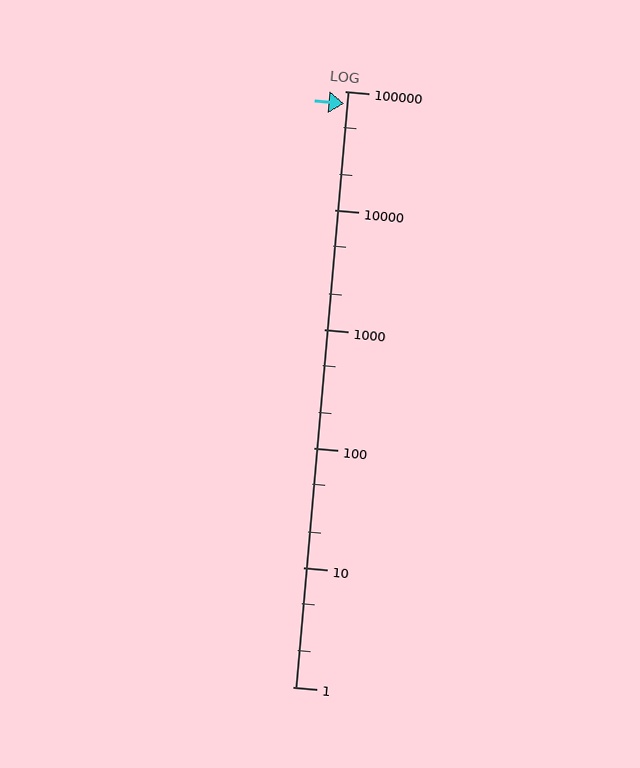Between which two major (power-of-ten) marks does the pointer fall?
The pointer is between 10000 and 100000.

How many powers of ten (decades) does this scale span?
The scale spans 5 decades, from 1 to 100000.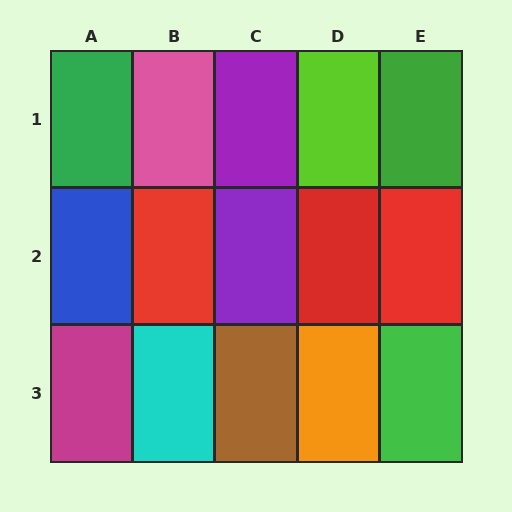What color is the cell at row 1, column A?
Green.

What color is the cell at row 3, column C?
Brown.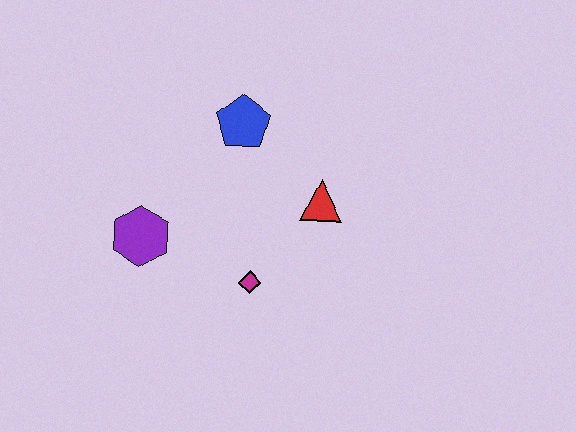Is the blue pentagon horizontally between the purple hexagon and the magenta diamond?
Yes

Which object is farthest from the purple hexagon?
The red triangle is farthest from the purple hexagon.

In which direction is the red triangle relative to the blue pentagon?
The red triangle is to the right of the blue pentagon.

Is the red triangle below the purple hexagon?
No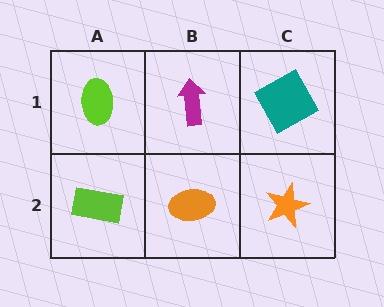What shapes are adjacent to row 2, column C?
A teal square (row 1, column C), an orange ellipse (row 2, column B).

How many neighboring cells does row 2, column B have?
3.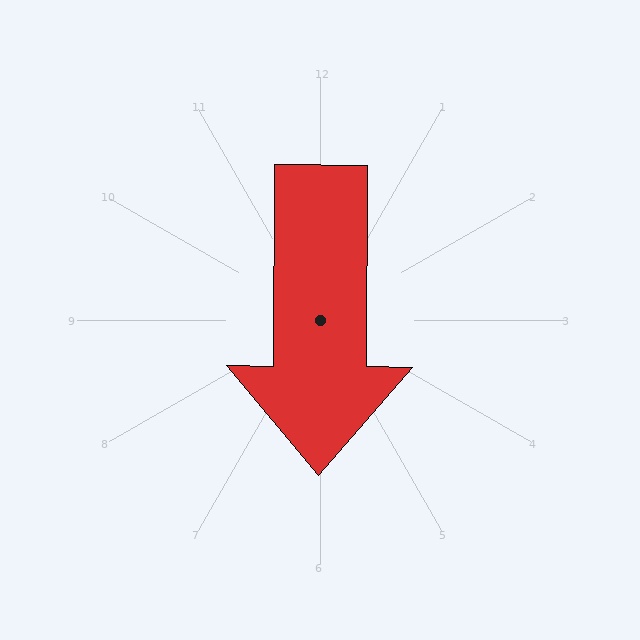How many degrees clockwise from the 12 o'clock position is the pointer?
Approximately 180 degrees.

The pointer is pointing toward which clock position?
Roughly 6 o'clock.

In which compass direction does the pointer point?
South.